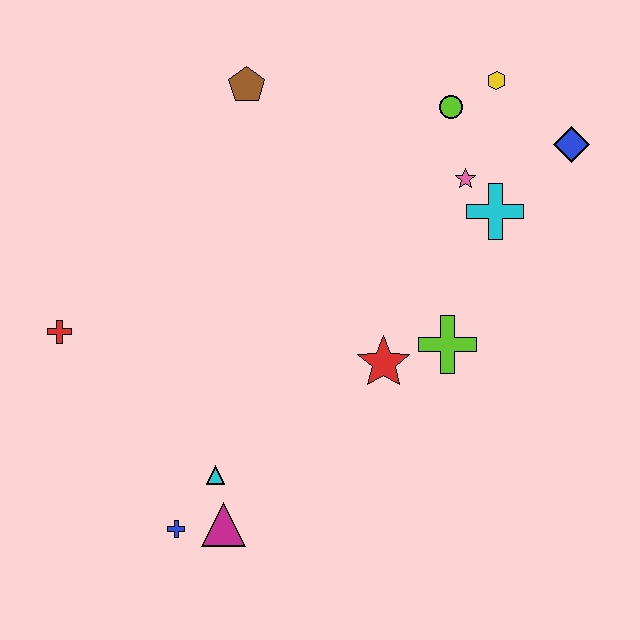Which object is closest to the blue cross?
The magenta triangle is closest to the blue cross.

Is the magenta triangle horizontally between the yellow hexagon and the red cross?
Yes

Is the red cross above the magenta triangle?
Yes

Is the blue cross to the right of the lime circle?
No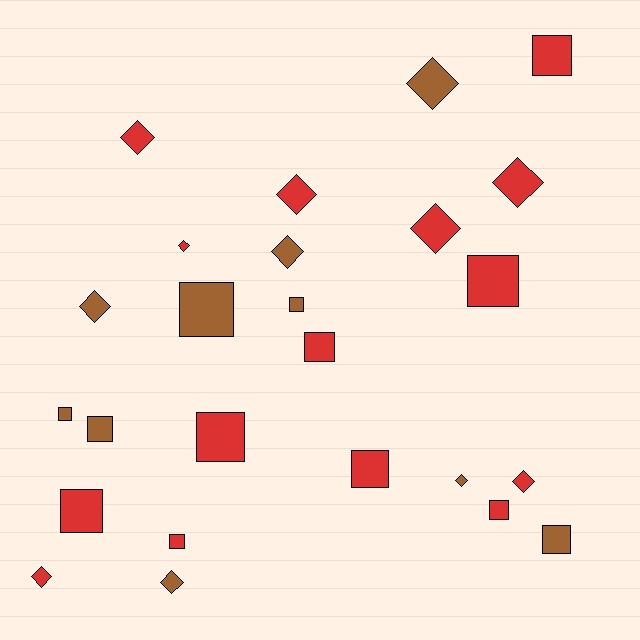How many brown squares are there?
There are 5 brown squares.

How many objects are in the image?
There are 25 objects.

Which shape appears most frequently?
Square, with 13 objects.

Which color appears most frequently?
Red, with 15 objects.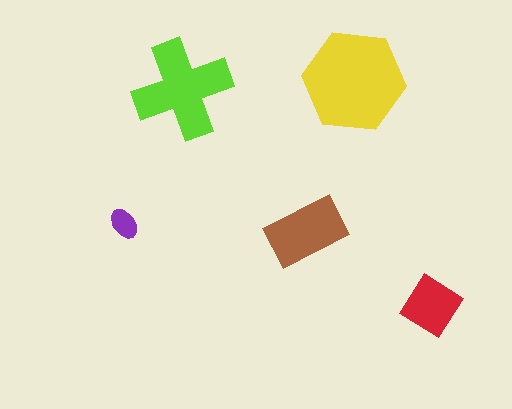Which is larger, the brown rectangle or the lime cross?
The lime cross.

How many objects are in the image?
There are 5 objects in the image.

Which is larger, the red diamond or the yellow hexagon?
The yellow hexagon.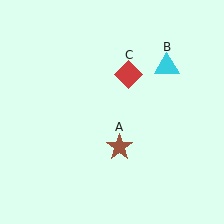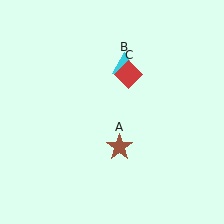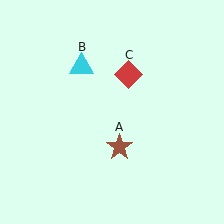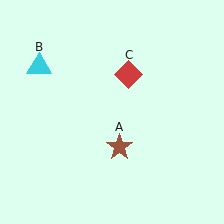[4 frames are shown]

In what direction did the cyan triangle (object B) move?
The cyan triangle (object B) moved left.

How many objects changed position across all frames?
1 object changed position: cyan triangle (object B).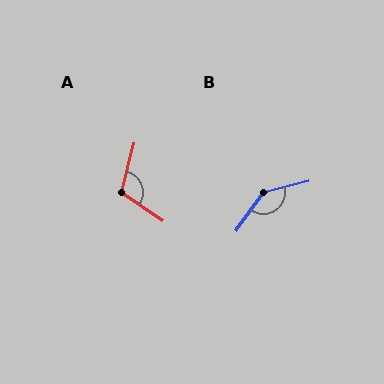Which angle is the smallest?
A, at approximately 110 degrees.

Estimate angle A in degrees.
Approximately 110 degrees.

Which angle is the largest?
B, at approximately 141 degrees.